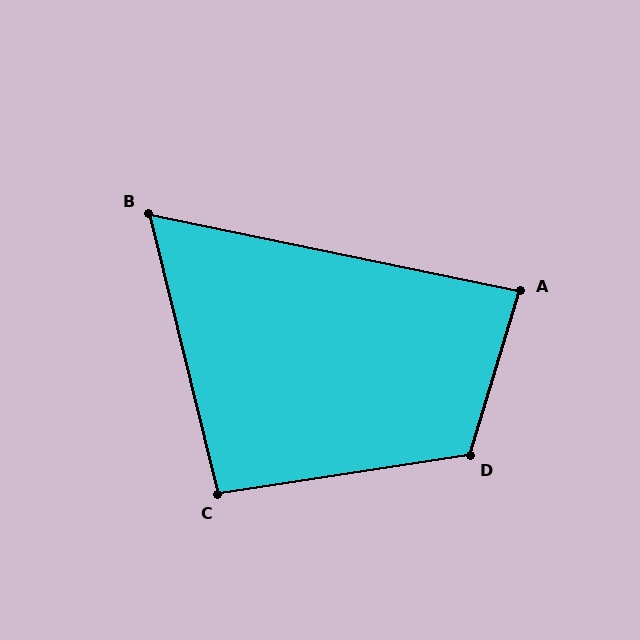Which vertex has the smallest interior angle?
B, at approximately 64 degrees.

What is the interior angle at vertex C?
Approximately 95 degrees (obtuse).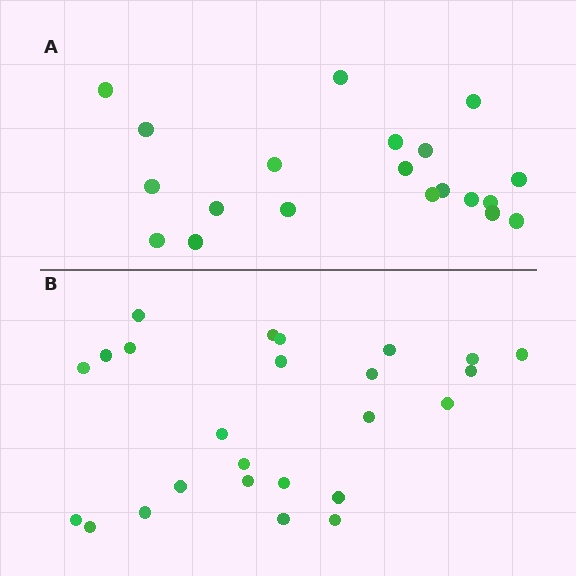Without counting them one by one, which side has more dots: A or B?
Region B (the bottom region) has more dots.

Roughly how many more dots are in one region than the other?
Region B has about 5 more dots than region A.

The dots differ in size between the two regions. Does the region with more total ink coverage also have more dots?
No. Region A has more total ink coverage because its dots are larger, but region B actually contains more individual dots. Total area can be misleading — the number of items is what matters here.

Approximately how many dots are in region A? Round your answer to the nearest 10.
About 20 dots.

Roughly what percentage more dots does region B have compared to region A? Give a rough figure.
About 25% more.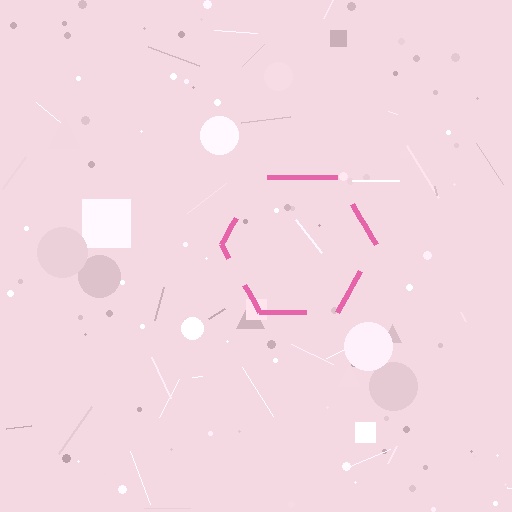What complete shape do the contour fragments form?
The contour fragments form a hexagon.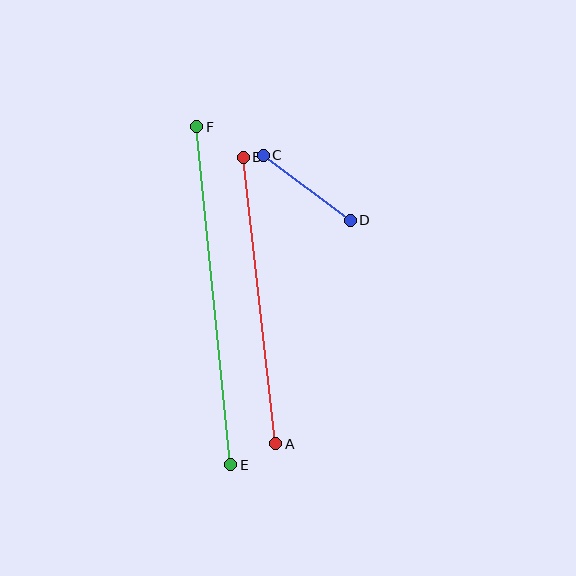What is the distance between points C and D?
The distance is approximately 109 pixels.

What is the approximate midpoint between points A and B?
The midpoint is at approximately (259, 301) pixels.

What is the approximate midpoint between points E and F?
The midpoint is at approximately (214, 296) pixels.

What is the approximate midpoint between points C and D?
The midpoint is at approximately (307, 188) pixels.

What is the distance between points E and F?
The distance is approximately 340 pixels.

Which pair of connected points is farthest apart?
Points E and F are farthest apart.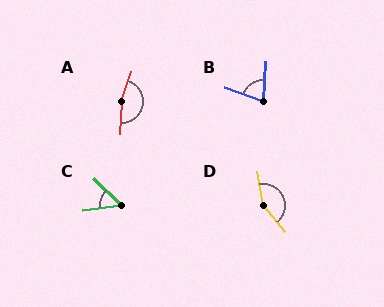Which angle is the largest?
A, at approximately 163 degrees.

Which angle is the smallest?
C, at approximately 52 degrees.